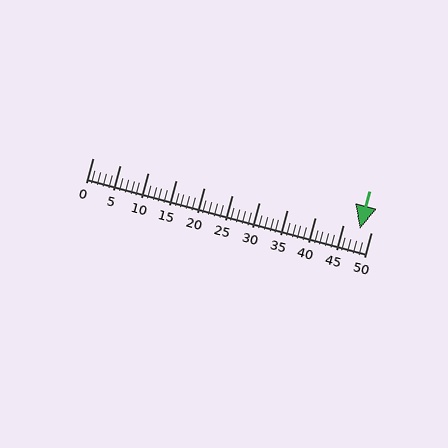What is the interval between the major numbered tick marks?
The major tick marks are spaced 5 units apart.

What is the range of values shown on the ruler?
The ruler shows values from 0 to 50.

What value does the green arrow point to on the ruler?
The green arrow points to approximately 48.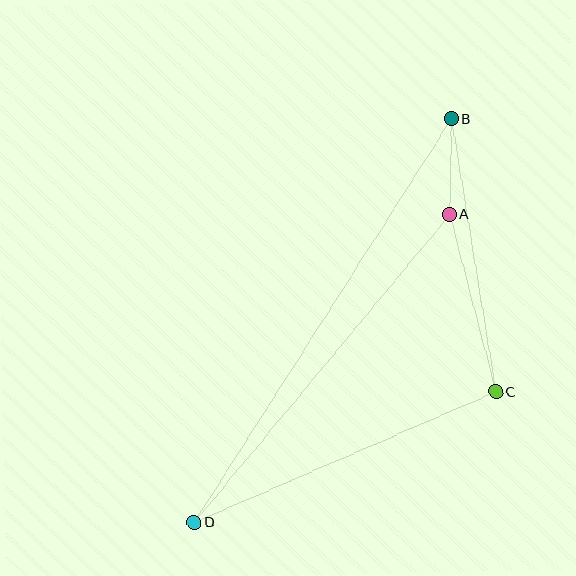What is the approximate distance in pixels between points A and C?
The distance between A and C is approximately 183 pixels.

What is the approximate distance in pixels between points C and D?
The distance between C and D is approximately 329 pixels.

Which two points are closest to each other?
Points A and B are closest to each other.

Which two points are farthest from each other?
Points B and D are farthest from each other.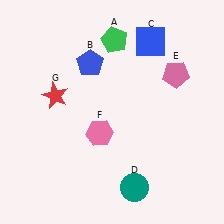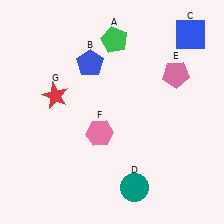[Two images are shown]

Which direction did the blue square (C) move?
The blue square (C) moved right.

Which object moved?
The blue square (C) moved right.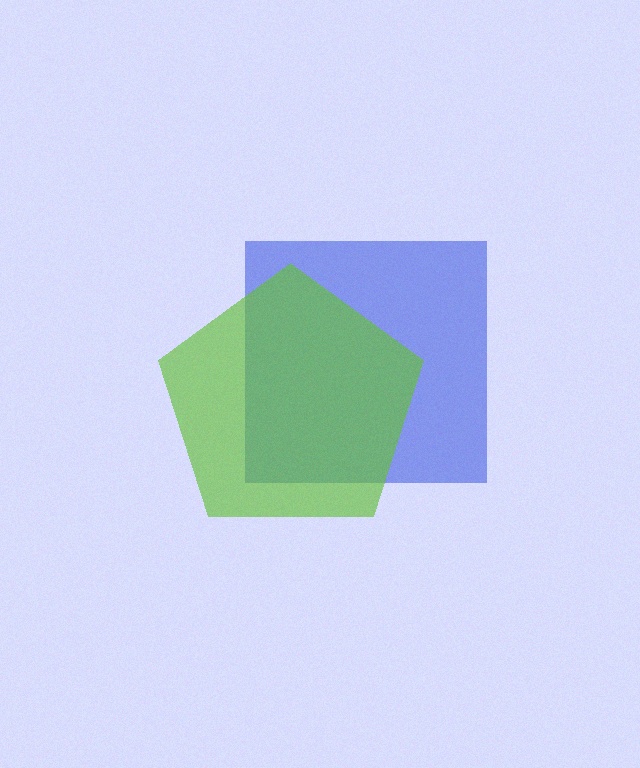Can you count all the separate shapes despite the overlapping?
Yes, there are 2 separate shapes.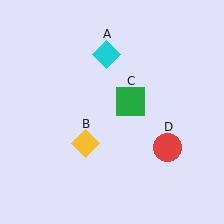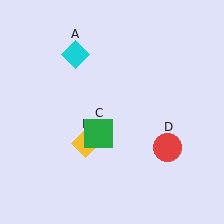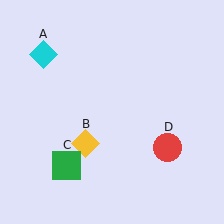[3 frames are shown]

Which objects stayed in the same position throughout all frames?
Yellow diamond (object B) and red circle (object D) remained stationary.